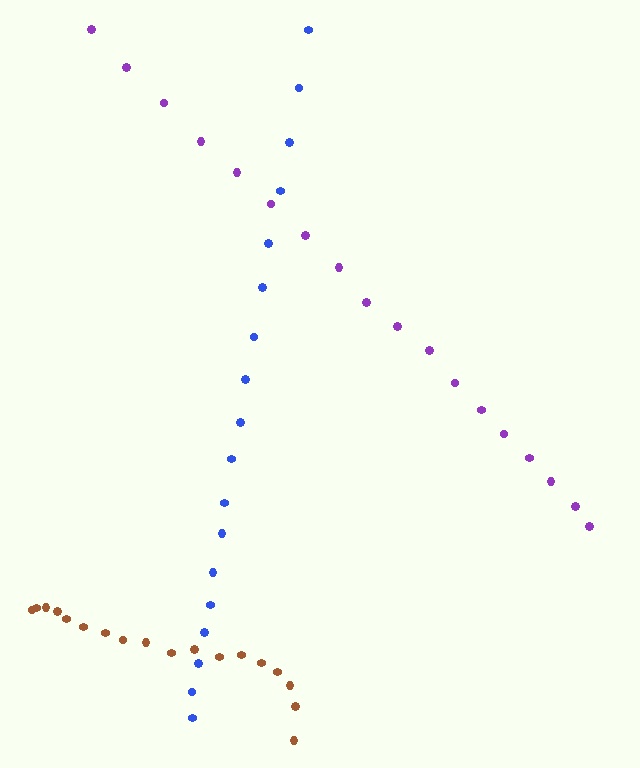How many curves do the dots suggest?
There are 3 distinct paths.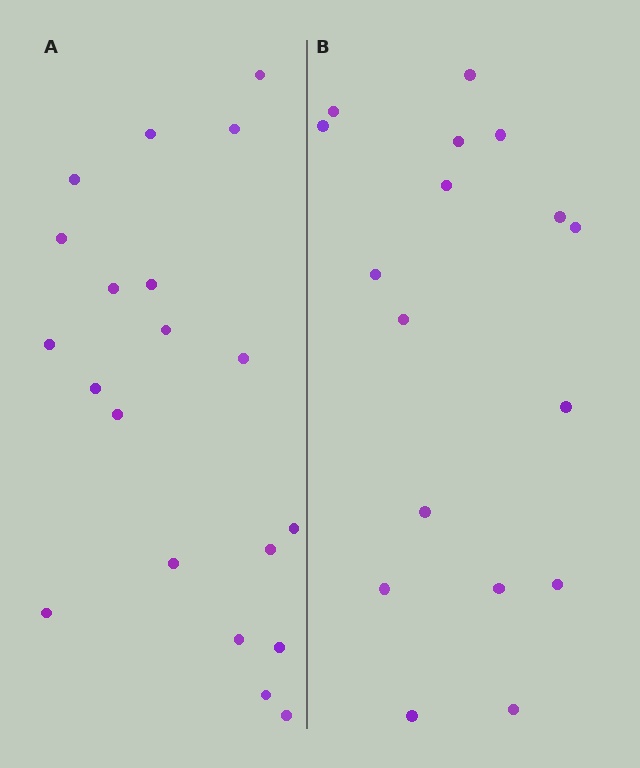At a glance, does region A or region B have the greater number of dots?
Region A (the left region) has more dots.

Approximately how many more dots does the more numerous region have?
Region A has just a few more — roughly 2 or 3 more dots than region B.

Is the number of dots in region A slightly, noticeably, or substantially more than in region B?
Region A has only slightly more — the two regions are fairly close. The ratio is roughly 1.2 to 1.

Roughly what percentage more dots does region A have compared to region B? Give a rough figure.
About 20% more.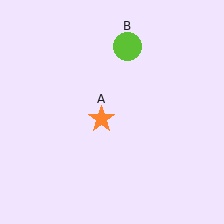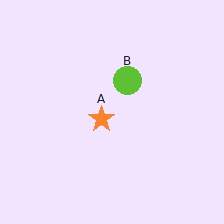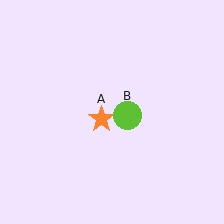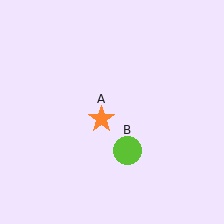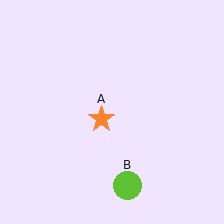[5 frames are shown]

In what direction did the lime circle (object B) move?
The lime circle (object B) moved down.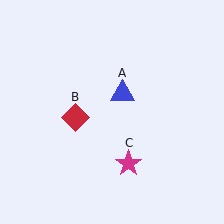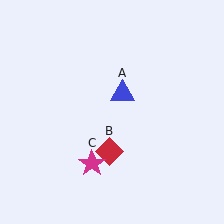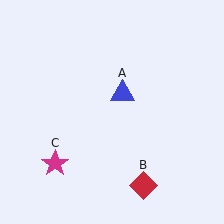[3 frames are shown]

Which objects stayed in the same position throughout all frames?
Blue triangle (object A) remained stationary.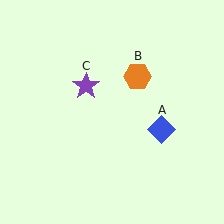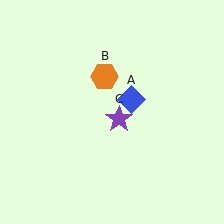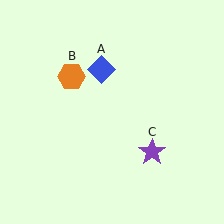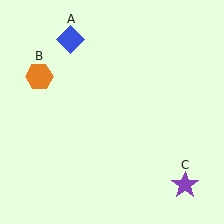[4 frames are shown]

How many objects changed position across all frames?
3 objects changed position: blue diamond (object A), orange hexagon (object B), purple star (object C).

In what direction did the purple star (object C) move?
The purple star (object C) moved down and to the right.